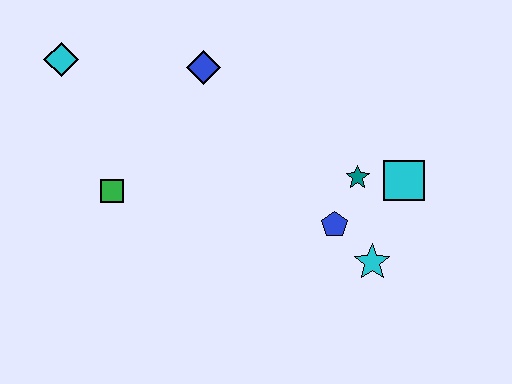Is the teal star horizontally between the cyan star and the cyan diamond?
Yes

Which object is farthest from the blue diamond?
The cyan star is farthest from the blue diamond.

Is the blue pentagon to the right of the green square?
Yes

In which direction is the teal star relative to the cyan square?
The teal star is to the left of the cyan square.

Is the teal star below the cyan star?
No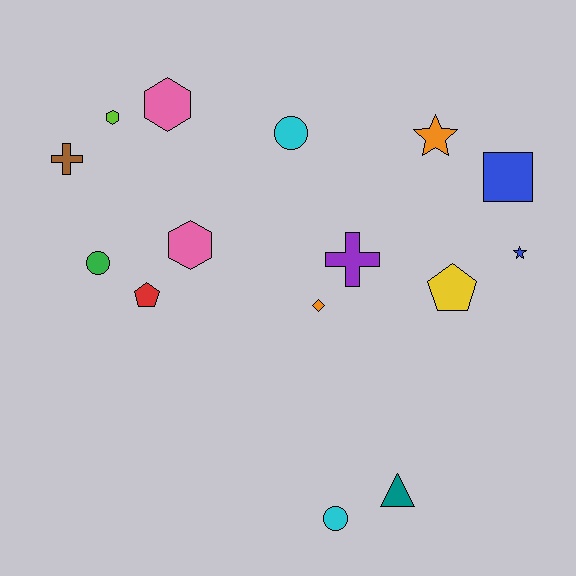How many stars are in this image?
There are 2 stars.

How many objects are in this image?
There are 15 objects.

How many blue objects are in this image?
There are 2 blue objects.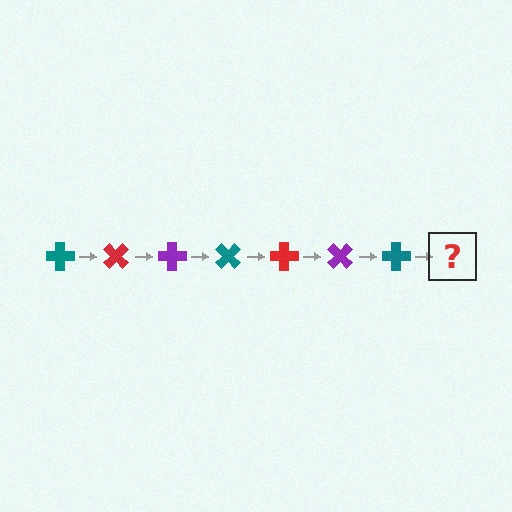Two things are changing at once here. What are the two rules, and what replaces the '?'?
The two rules are that it rotates 45 degrees each step and the color cycles through teal, red, and purple. The '?' should be a red cross, rotated 315 degrees from the start.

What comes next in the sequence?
The next element should be a red cross, rotated 315 degrees from the start.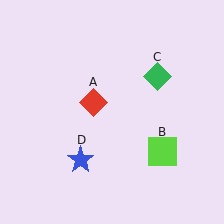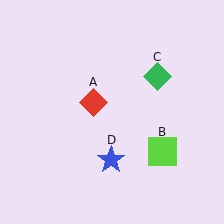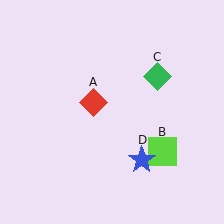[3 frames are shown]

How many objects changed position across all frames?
1 object changed position: blue star (object D).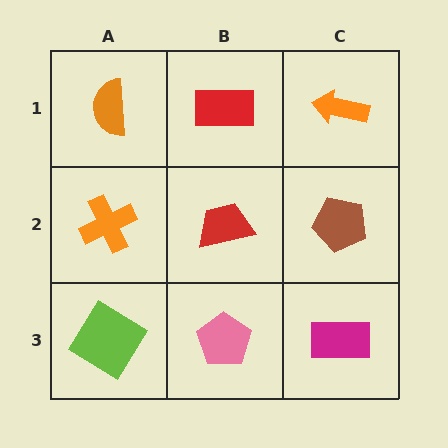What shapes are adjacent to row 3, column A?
An orange cross (row 2, column A), a pink pentagon (row 3, column B).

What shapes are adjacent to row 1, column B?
A red trapezoid (row 2, column B), an orange semicircle (row 1, column A), an orange arrow (row 1, column C).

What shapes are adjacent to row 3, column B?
A red trapezoid (row 2, column B), a lime diamond (row 3, column A), a magenta rectangle (row 3, column C).